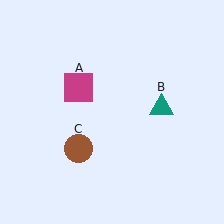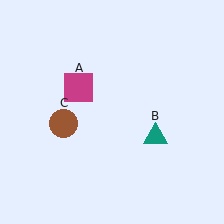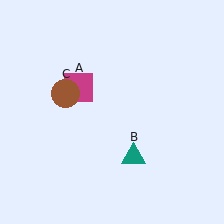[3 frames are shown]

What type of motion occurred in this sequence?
The teal triangle (object B), brown circle (object C) rotated clockwise around the center of the scene.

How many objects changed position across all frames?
2 objects changed position: teal triangle (object B), brown circle (object C).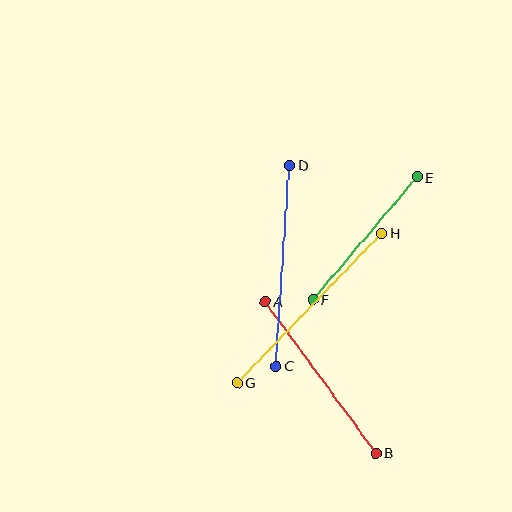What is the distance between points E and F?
The distance is approximately 161 pixels.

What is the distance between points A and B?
The distance is approximately 188 pixels.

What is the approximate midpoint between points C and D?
The midpoint is at approximately (283, 266) pixels.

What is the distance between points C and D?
The distance is approximately 201 pixels.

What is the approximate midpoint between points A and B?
The midpoint is at approximately (320, 377) pixels.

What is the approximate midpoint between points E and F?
The midpoint is at approximately (365, 238) pixels.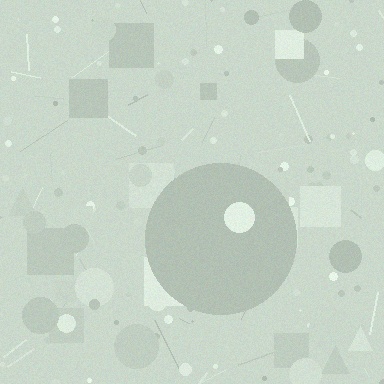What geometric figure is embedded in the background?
A circle is embedded in the background.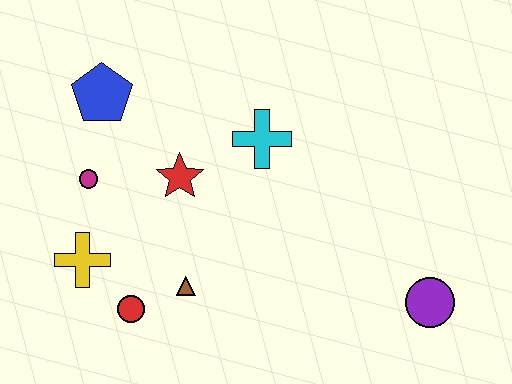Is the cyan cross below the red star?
No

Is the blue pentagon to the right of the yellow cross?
Yes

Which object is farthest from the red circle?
The purple circle is farthest from the red circle.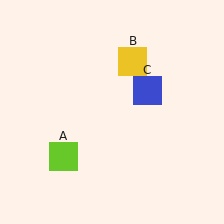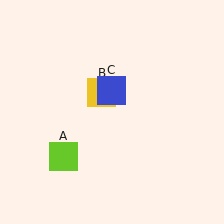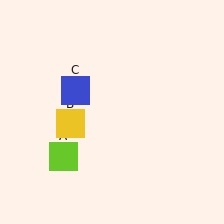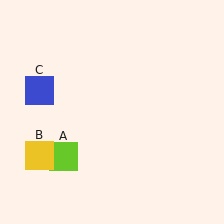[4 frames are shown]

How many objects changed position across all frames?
2 objects changed position: yellow square (object B), blue square (object C).